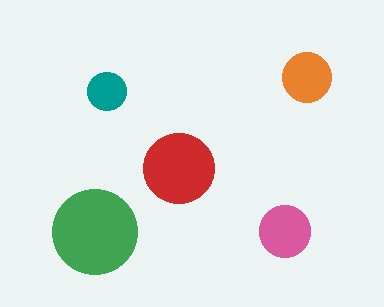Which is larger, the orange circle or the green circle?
The green one.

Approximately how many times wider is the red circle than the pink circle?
About 1.5 times wider.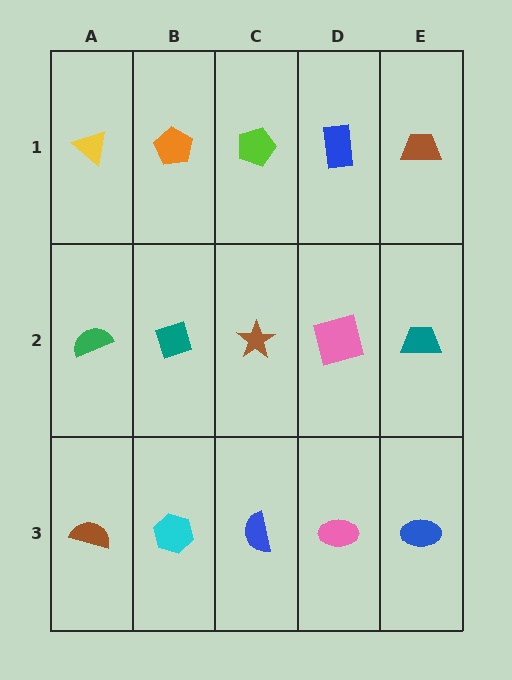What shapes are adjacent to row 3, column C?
A brown star (row 2, column C), a cyan hexagon (row 3, column B), a pink ellipse (row 3, column D).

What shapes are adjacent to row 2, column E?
A brown trapezoid (row 1, column E), a blue ellipse (row 3, column E), a pink square (row 2, column D).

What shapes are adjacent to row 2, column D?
A blue rectangle (row 1, column D), a pink ellipse (row 3, column D), a brown star (row 2, column C), a teal trapezoid (row 2, column E).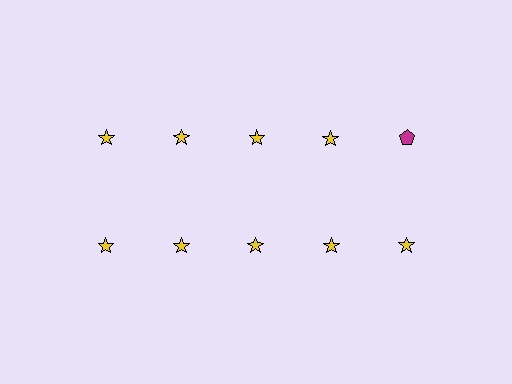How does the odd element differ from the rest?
It differs in both color (magenta instead of yellow) and shape (pentagon instead of star).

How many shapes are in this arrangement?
There are 10 shapes arranged in a grid pattern.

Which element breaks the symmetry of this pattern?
The magenta pentagon in the top row, rightmost column breaks the symmetry. All other shapes are yellow stars.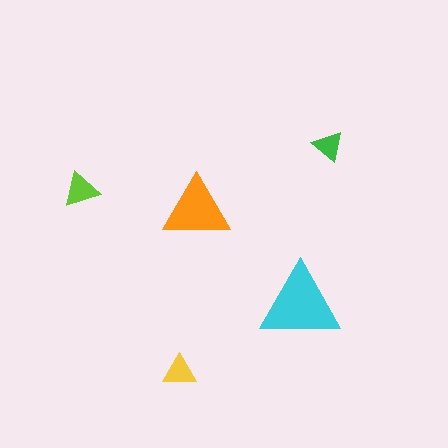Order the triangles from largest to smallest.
the cyan one, the orange one, the lime one, the yellow one, the green one.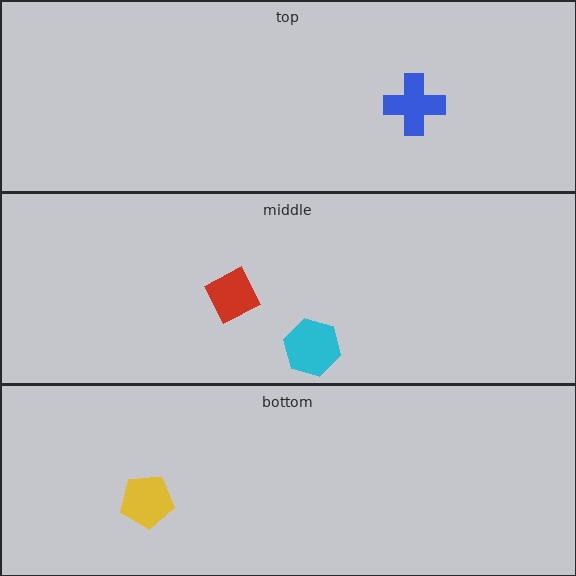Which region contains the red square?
The middle region.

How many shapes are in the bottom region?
1.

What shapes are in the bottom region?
The yellow pentagon.